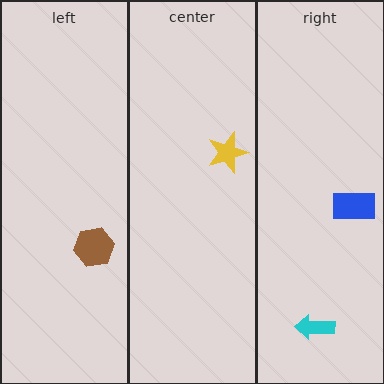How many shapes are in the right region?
2.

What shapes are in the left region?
The brown hexagon.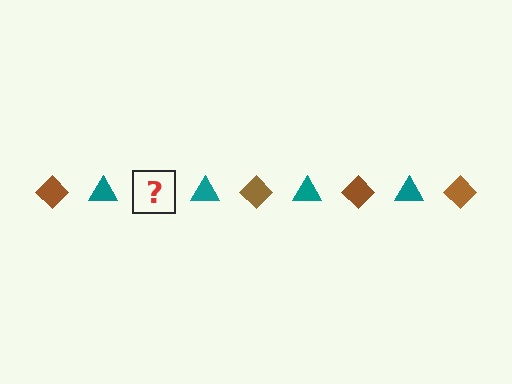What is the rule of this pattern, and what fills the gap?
The rule is that the pattern alternates between brown diamond and teal triangle. The gap should be filled with a brown diamond.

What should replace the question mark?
The question mark should be replaced with a brown diamond.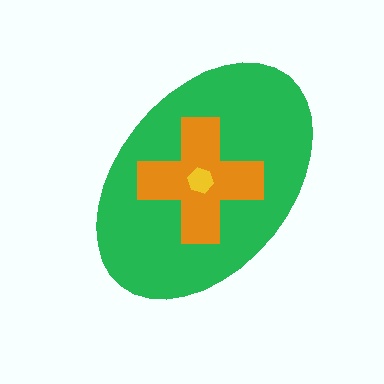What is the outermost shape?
The green ellipse.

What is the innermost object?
The yellow hexagon.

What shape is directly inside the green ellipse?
The orange cross.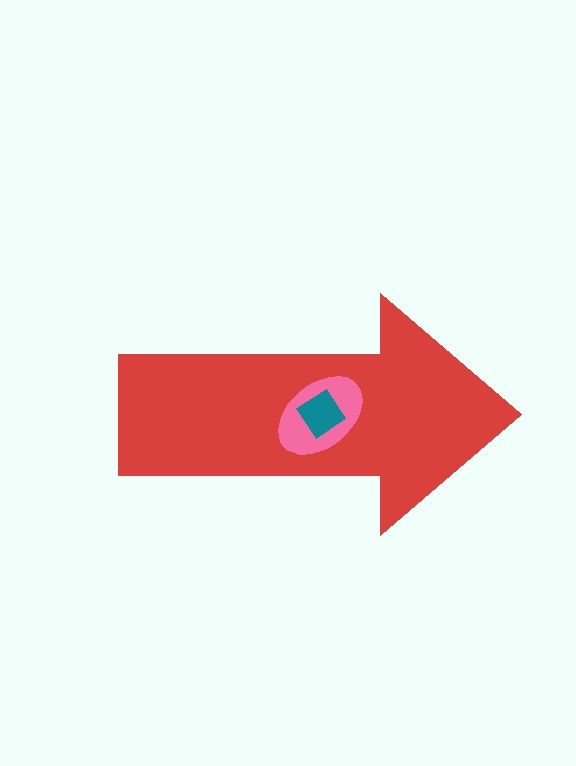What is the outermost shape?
The red arrow.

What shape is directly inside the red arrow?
The pink ellipse.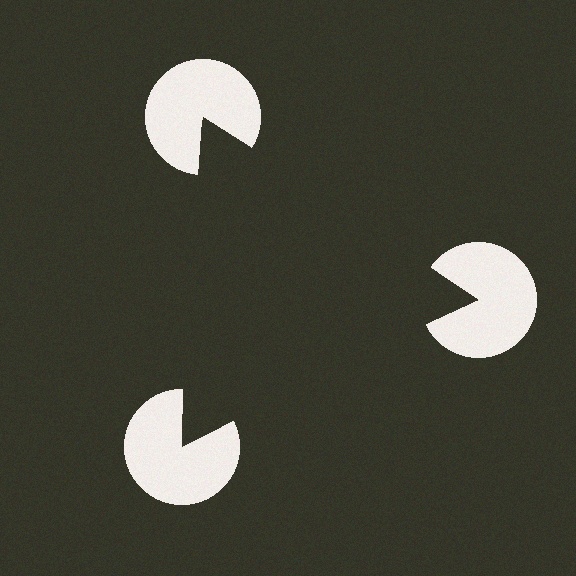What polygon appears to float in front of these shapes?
An illusory triangle — its edges are inferred from the aligned wedge cuts in the pac-man discs, not physically drawn.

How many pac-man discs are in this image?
There are 3 — one at each vertex of the illusory triangle.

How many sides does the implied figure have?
3 sides.